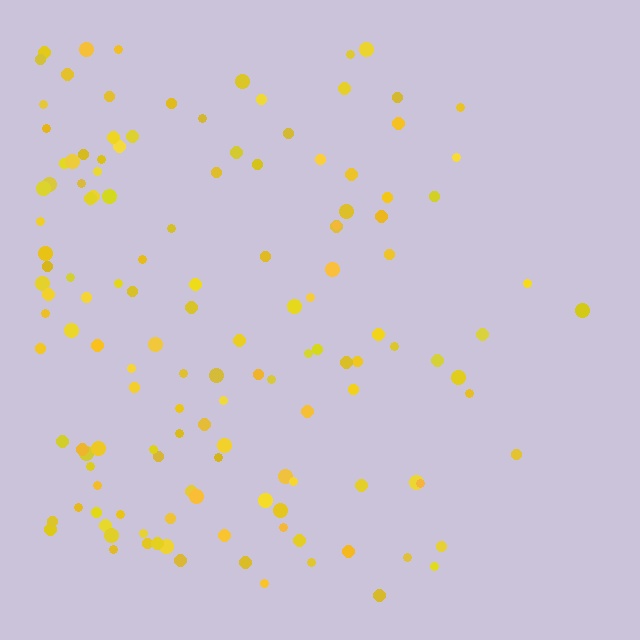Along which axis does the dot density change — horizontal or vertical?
Horizontal.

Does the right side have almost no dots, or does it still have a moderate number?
Still a moderate number, just noticeably fewer than the left.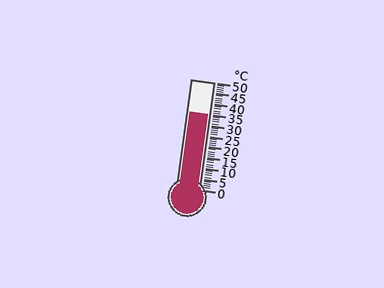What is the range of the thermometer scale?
The thermometer scale ranges from 0°C to 50°C.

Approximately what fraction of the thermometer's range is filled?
The thermometer is filled to approximately 70% of its range.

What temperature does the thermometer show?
The thermometer shows approximately 35°C.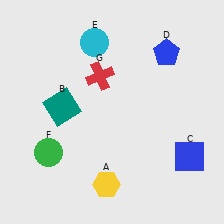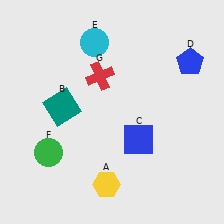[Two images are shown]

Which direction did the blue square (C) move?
The blue square (C) moved left.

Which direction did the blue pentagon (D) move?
The blue pentagon (D) moved right.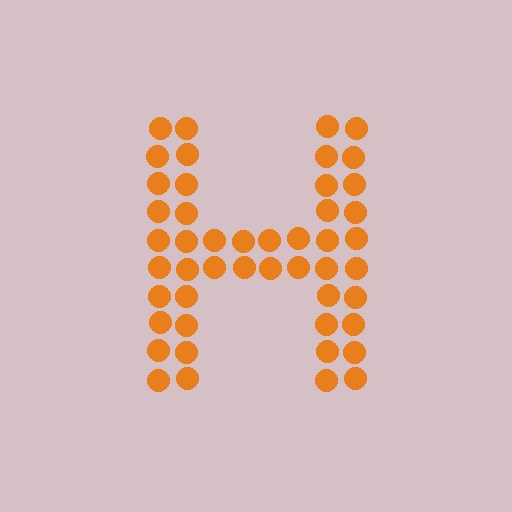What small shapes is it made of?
It is made of small circles.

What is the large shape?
The large shape is the letter H.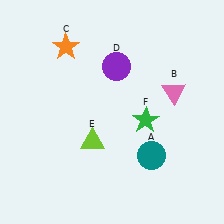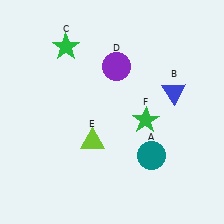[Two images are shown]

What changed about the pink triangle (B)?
In Image 1, B is pink. In Image 2, it changed to blue.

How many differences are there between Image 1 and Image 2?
There are 2 differences between the two images.